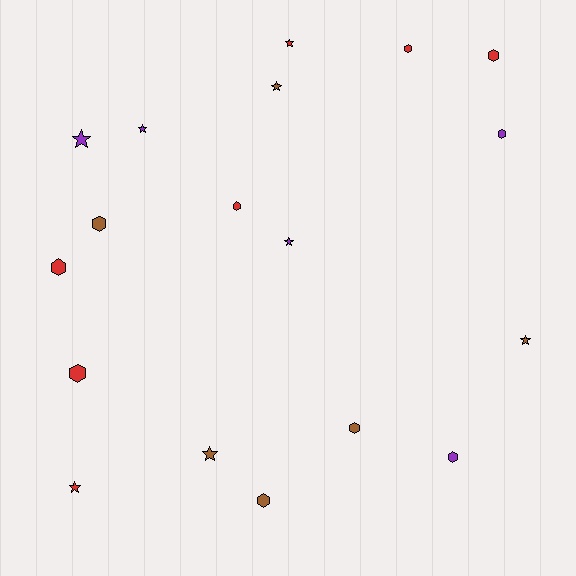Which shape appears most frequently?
Hexagon, with 10 objects.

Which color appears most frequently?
Red, with 7 objects.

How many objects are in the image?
There are 18 objects.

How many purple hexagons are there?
There are 2 purple hexagons.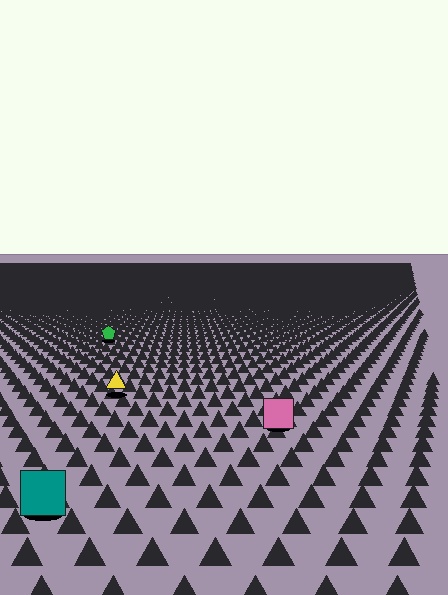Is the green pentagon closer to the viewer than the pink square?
No. The pink square is closer — you can tell from the texture gradient: the ground texture is coarser near it.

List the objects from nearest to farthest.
From nearest to farthest: the teal square, the pink square, the yellow triangle, the green pentagon.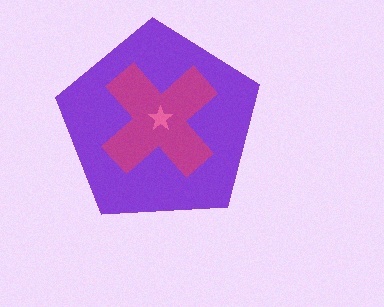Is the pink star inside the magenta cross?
Yes.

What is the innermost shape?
The pink star.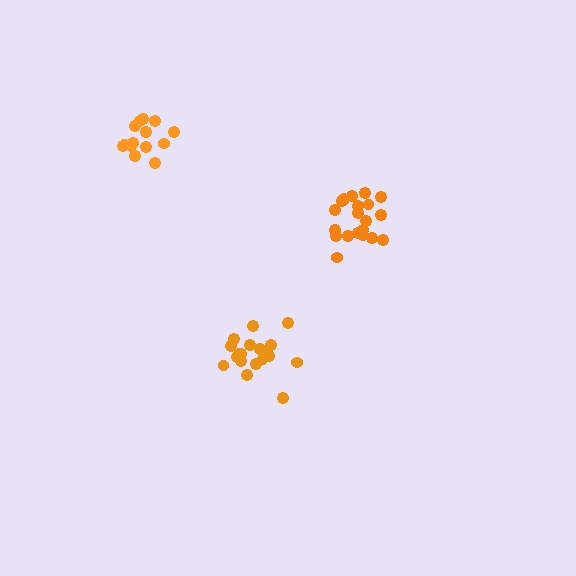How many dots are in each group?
Group 1: 14 dots, Group 2: 19 dots, Group 3: 20 dots (53 total).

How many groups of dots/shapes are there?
There are 3 groups.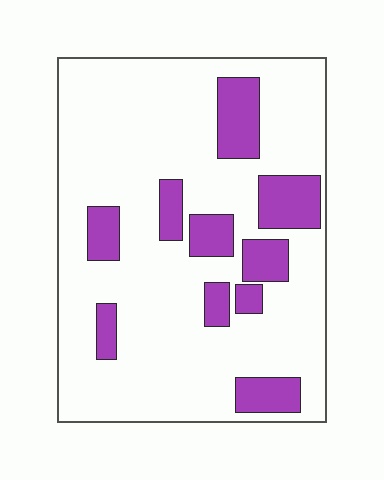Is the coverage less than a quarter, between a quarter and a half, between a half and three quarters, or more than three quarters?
Less than a quarter.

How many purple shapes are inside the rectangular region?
10.